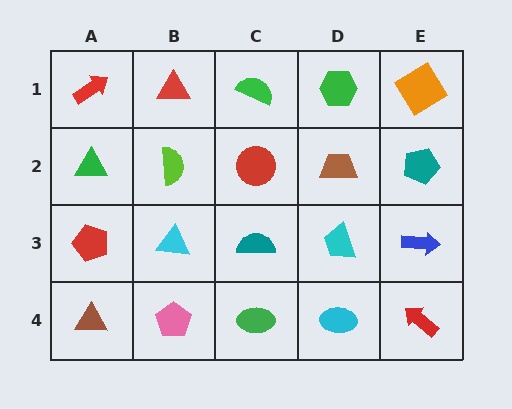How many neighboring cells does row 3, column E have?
3.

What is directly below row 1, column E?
A teal pentagon.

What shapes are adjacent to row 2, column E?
An orange diamond (row 1, column E), a blue arrow (row 3, column E), a brown trapezoid (row 2, column D).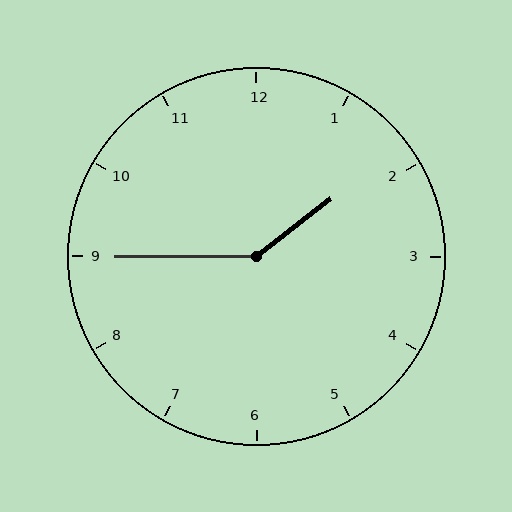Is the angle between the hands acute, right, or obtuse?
It is obtuse.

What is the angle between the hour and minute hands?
Approximately 142 degrees.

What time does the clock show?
1:45.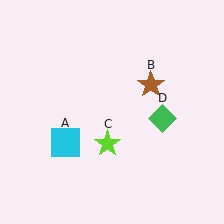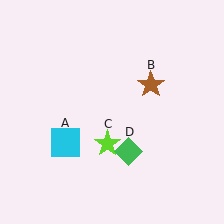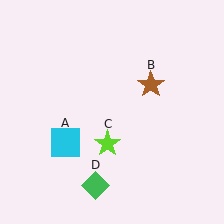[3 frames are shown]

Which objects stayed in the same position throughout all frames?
Cyan square (object A) and brown star (object B) and lime star (object C) remained stationary.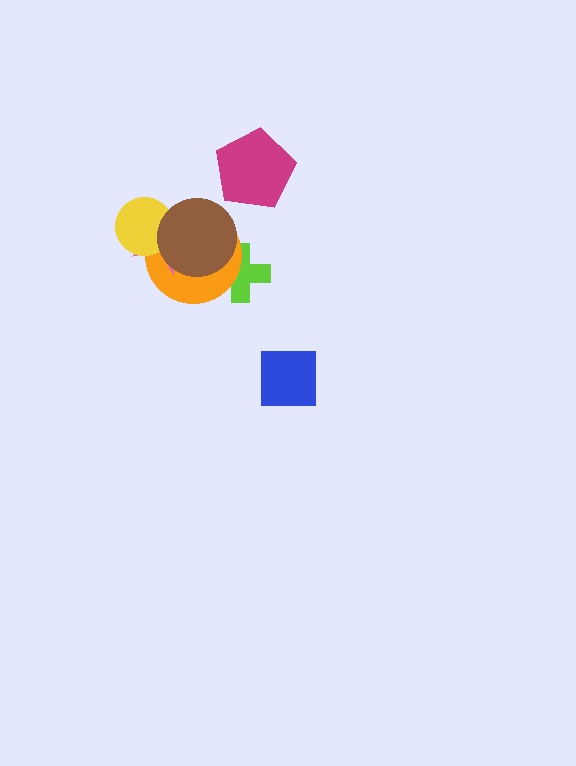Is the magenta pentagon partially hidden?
No, no other shape covers it.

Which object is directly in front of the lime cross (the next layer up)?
The orange circle is directly in front of the lime cross.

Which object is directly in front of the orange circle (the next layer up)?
The pink star is directly in front of the orange circle.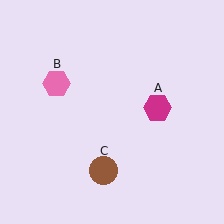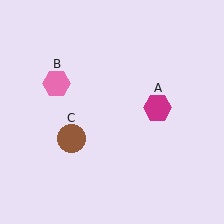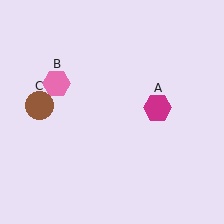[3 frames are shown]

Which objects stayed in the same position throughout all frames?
Magenta hexagon (object A) and pink hexagon (object B) remained stationary.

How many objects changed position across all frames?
1 object changed position: brown circle (object C).